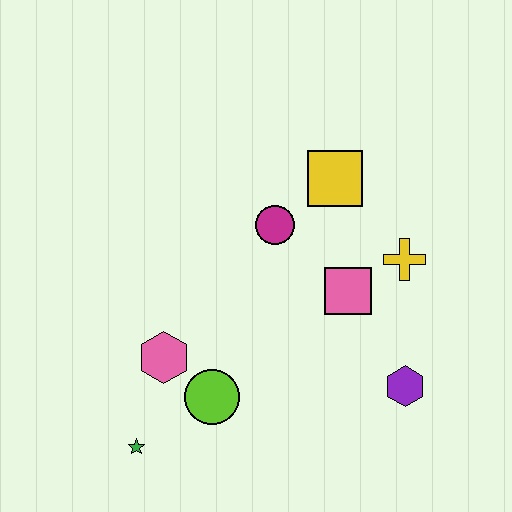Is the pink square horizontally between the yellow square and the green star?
No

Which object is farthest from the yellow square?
The green star is farthest from the yellow square.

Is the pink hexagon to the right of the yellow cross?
No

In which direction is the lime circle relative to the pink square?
The lime circle is to the left of the pink square.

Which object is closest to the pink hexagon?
The lime circle is closest to the pink hexagon.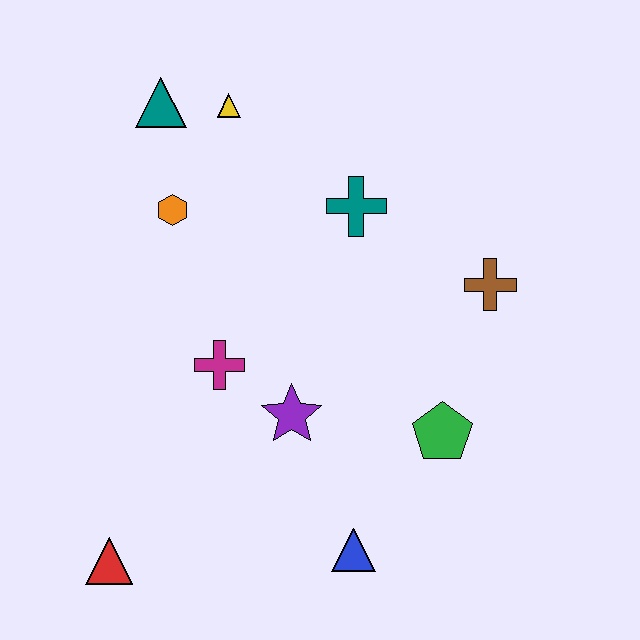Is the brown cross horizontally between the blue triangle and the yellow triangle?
No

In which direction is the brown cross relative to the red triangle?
The brown cross is to the right of the red triangle.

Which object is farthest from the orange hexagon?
The blue triangle is farthest from the orange hexagon.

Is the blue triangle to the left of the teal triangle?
No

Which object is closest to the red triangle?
The magenta cross is closest to the red triangle.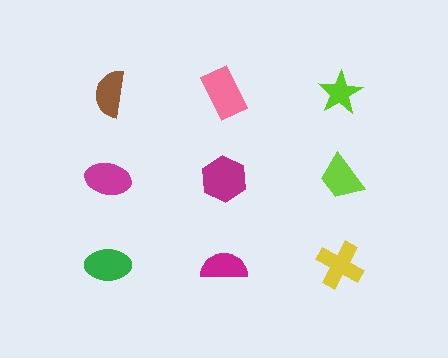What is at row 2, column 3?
A lime trapezoid.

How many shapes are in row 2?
3 shapes.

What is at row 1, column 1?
A brown semicircle.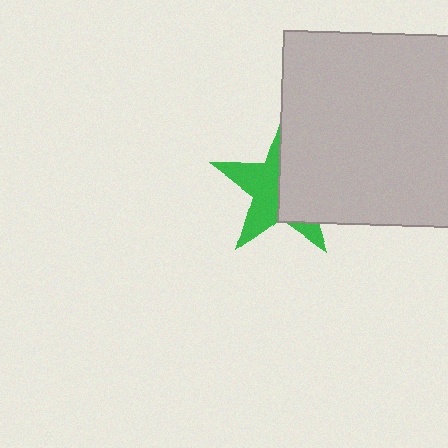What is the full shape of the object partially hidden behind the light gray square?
The partially hidden object is a green star.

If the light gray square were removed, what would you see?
You would see the complete green star.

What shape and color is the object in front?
The object in front is a light gray square.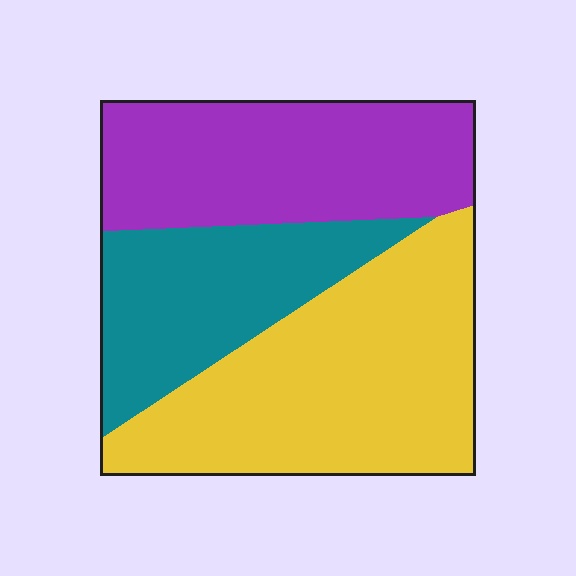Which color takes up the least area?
Teal, at roughly 25%.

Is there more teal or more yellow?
Yellow.